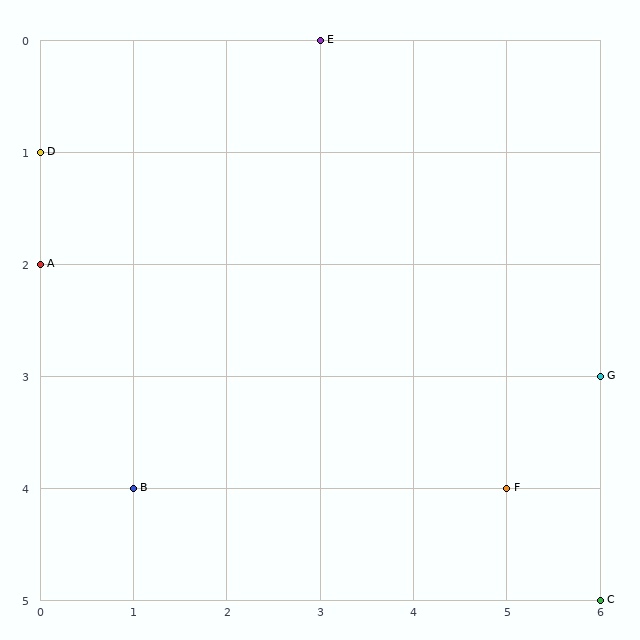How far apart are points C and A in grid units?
Points C and A are 6 columns and 3 rows apart (about 6.7 grid units diagonally).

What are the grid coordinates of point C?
Point C is at grid coordinates (6, 5).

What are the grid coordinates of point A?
Point A is at grid coordinates (0, 2).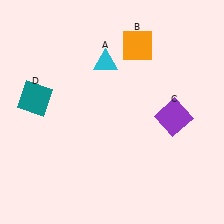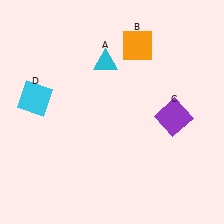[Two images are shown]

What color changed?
The square (D) changed from teal in Image 1 to cyan in Image 2.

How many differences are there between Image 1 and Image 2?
There is 1 difference between the two images.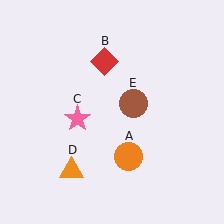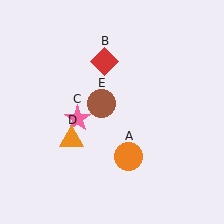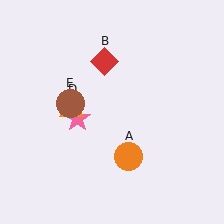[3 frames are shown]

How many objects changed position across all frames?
2 objects changed position: orange triangle (object D), brown circle (object E).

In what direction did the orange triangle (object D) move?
The orange triangle (object D) moved up.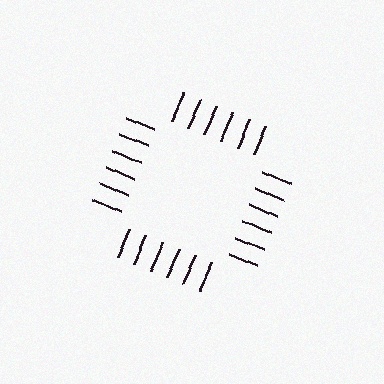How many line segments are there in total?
24 — 6 along each of the 4 edges.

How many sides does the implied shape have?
4 sides — the line-ends trace a square.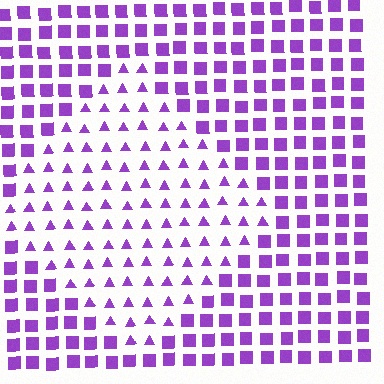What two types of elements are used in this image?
The image uses triangles inside the diamond region and squares outside it.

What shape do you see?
I see a diamond.